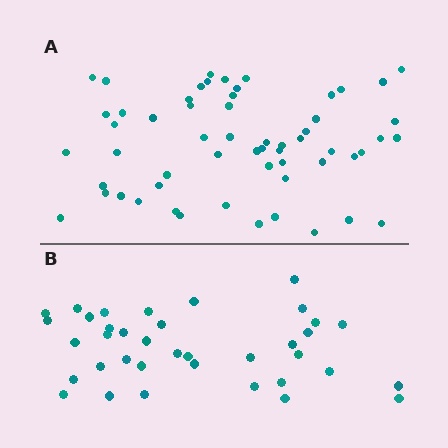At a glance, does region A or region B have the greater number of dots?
Region A (the top region) has more dots.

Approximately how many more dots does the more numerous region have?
Region A has approximately 20 more dots than region B.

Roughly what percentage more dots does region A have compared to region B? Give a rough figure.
About 55% more.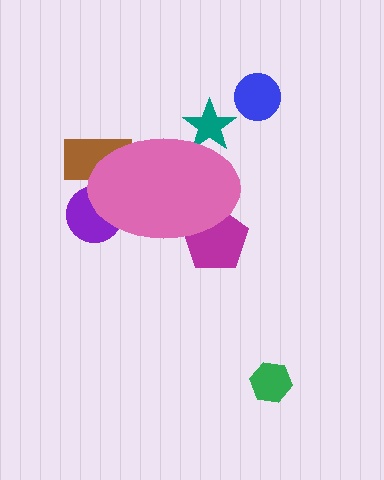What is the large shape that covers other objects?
A pink ellipse.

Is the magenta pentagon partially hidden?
Yes, the magenta pentagon is partially hidden behind the pink ellipse.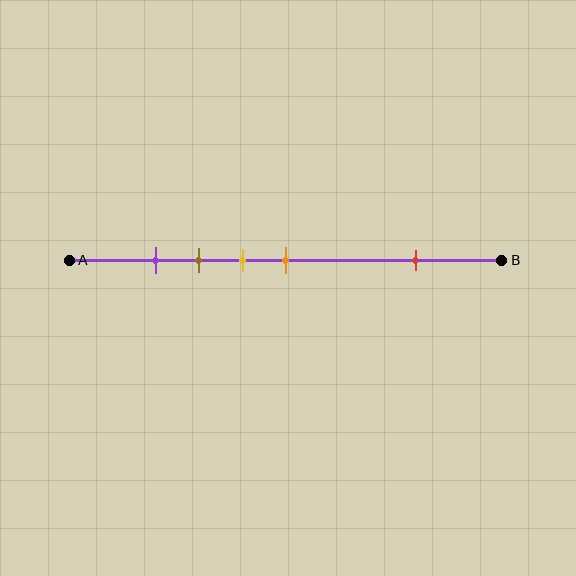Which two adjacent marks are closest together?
The purple and brown marks are the closest adjacent pair.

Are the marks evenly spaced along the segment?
No, the marks are not evenly spaced.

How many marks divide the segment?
There are 5 marks dividing the segment.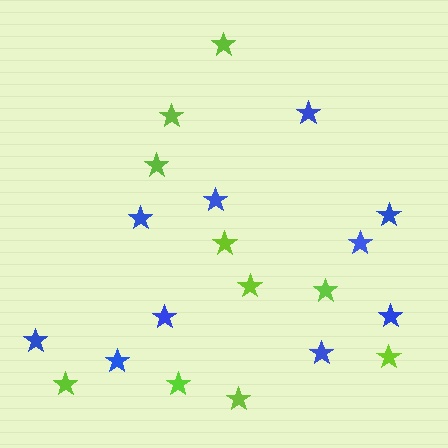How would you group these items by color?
There are 2 groups: one group of lime stars (10) and one group of blue stars (10).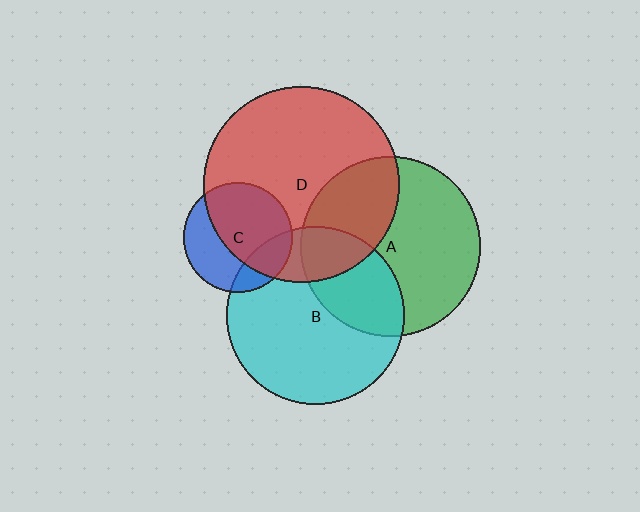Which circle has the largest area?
Circle D (red).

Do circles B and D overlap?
Yes.